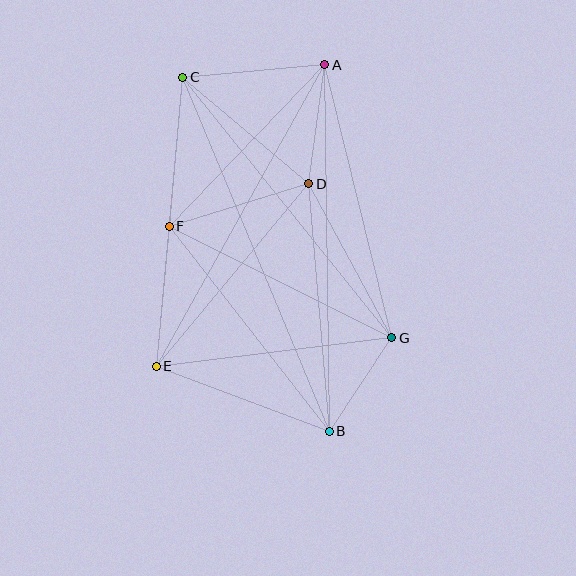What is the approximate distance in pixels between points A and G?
The distance between A and G is approximately 281 pixels.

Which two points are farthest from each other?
Points B and C are farthest from each other.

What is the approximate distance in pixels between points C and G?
The distance between C and G is approximately 334 pixels.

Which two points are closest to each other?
Points B and G are closest to each other.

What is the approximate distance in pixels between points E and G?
The distance between E and G is approximately 237 pixels.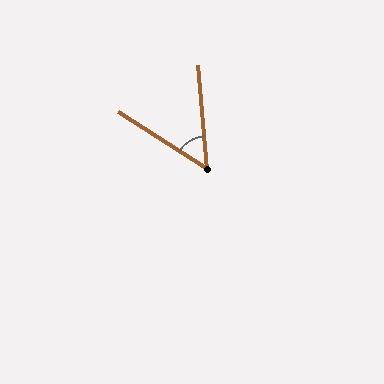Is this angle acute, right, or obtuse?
It is acute.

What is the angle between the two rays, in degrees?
Approximately 53 degrees.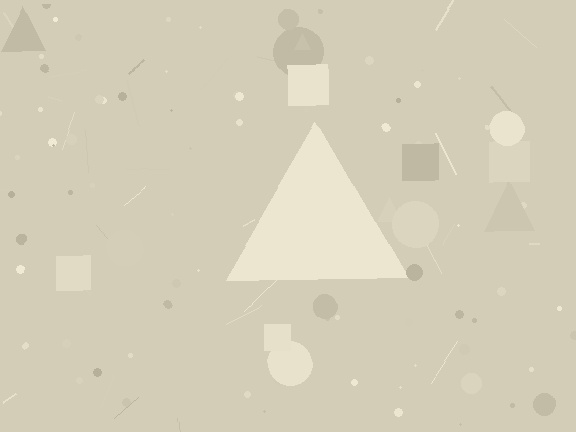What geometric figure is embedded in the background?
A triangle is embedded in the background.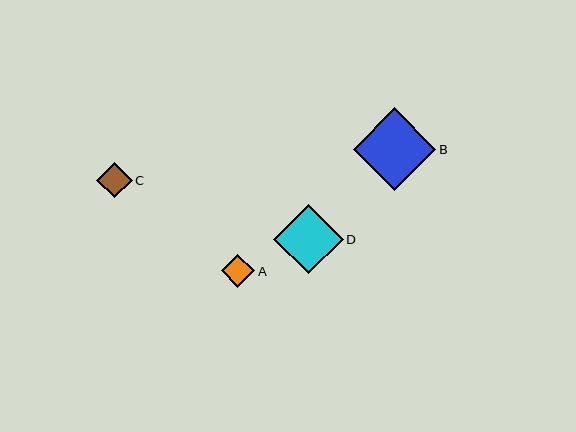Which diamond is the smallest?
Diamond A is the smallest with a size of approximately 34 pixels.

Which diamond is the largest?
Diamond B is the largest with a size of approximately 82 pixels.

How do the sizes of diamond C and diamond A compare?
Diamond C and diamond A are approximately the same size.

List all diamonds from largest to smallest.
From largest to smallest: B, D, C, A.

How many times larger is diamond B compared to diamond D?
Diamond B is approximately 1.2 times the size of diamond D.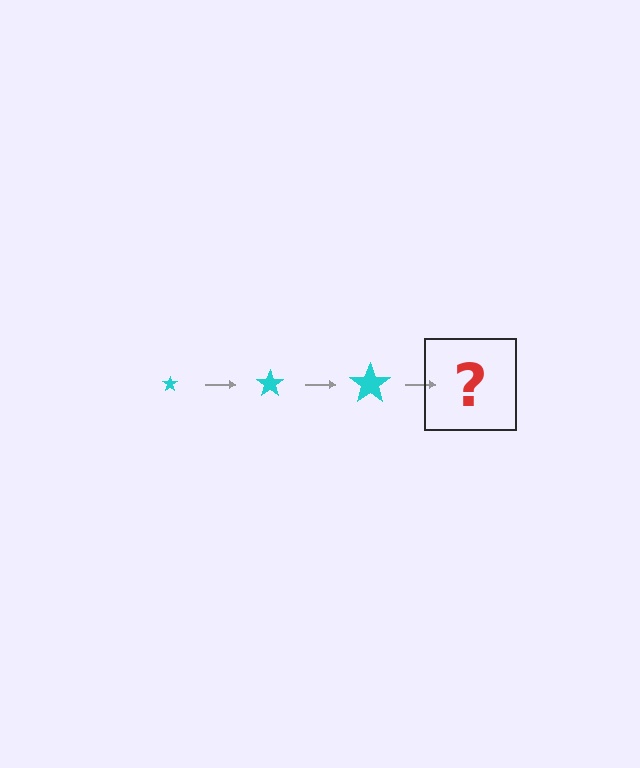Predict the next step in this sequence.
The next step is a cyan star, larger than the previous one.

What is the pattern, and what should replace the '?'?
The pattern is that the star gets progressively larger each step. The '?' should be a cyan star, larger than the previous one.